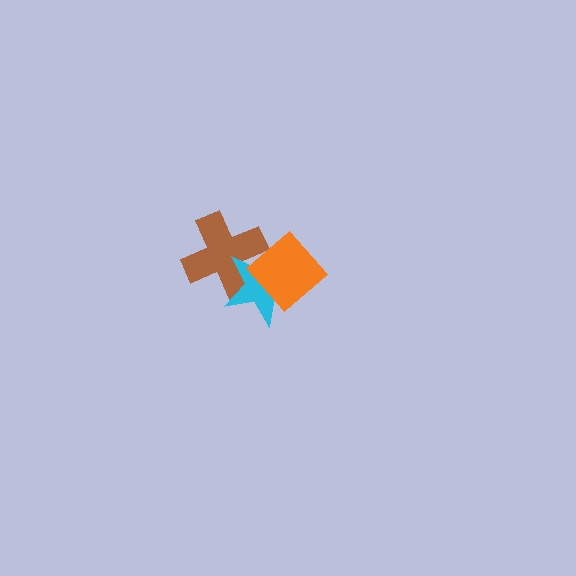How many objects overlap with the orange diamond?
1 object overlaps with the orange diamond.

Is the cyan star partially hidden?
Yes, it is partially covered by another shape.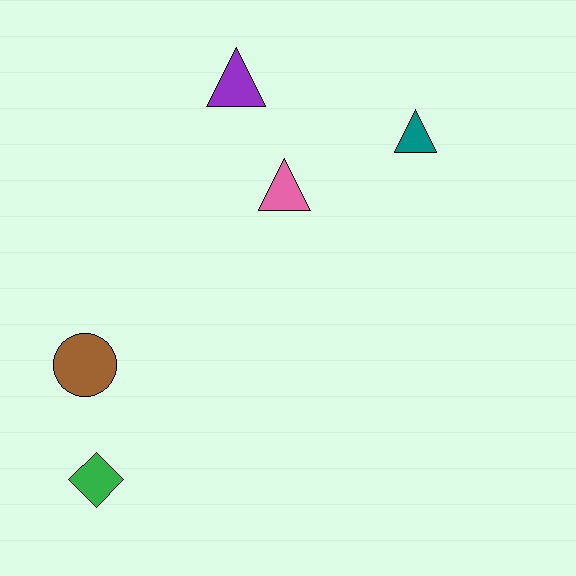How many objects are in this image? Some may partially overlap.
There are 5 objects.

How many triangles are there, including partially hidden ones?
There are 3 triangles.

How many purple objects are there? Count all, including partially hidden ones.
There is 1 purple object.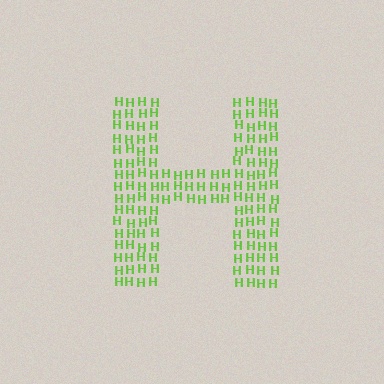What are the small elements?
The small elements are letter H's.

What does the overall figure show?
The overall figure shows the letter H.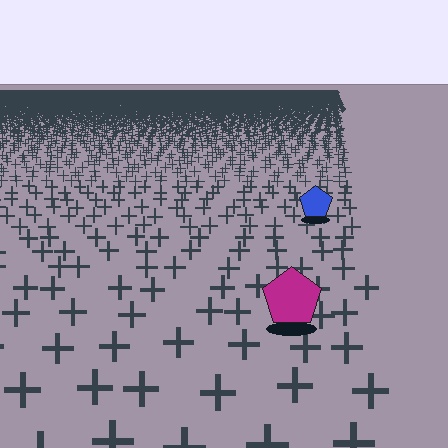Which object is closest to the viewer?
The magenta pentagon is closest. The texture marks near it are larger and more spread out.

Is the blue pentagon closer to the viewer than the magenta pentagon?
No. The magenta pentagon is closer — you can tell from the texture gradient: the ground texture is coarser near it.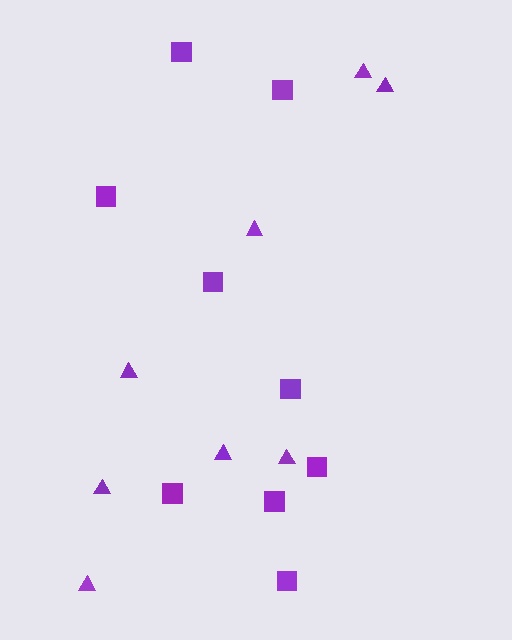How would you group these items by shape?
There are 2 groups: one group of squares (9) and one group of triangles (8).